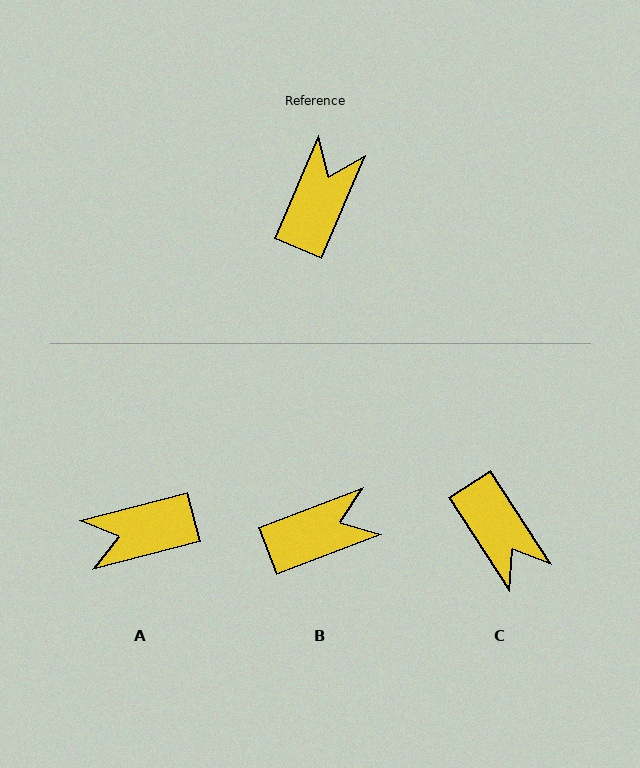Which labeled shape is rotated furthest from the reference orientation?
A, about 127 degrees away.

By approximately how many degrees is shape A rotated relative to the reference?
Approximately 127 degrees counter-clockwise.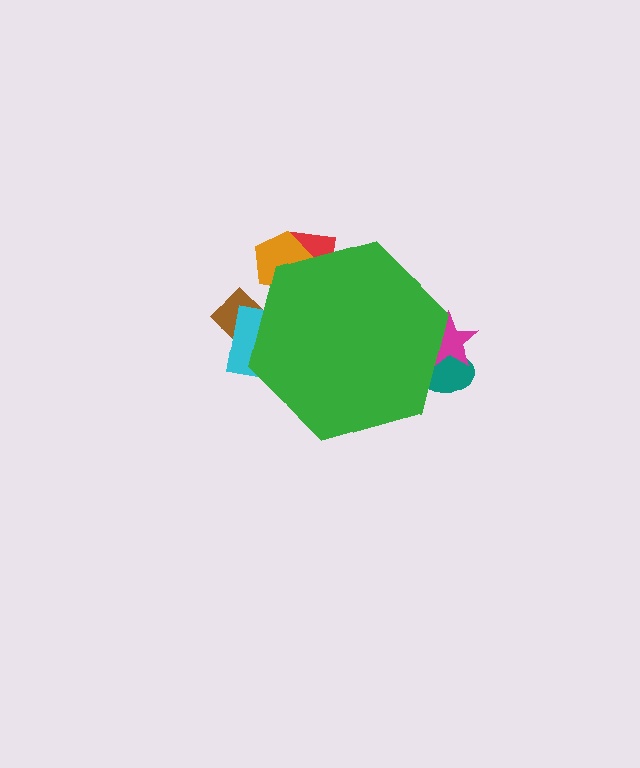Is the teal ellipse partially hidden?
Yes, the teal ellipse is partially hidden behind the green hexagon.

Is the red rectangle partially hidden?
Yes, the red rectangle is partially hidden behind the green hexagon.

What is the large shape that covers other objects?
A green hexagon.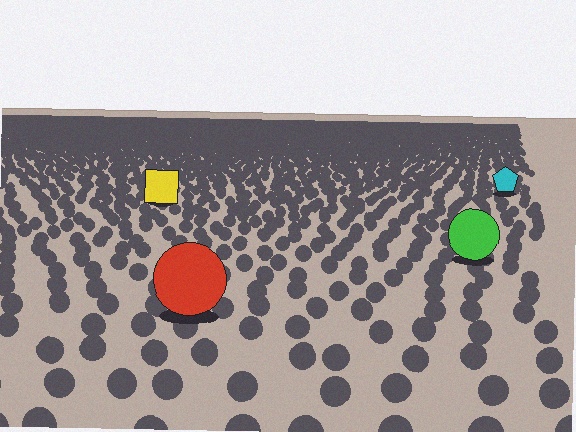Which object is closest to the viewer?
The red circle is closest. The texture marks near it are larger and more spread out.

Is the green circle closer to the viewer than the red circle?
No. The red circle is closer — you can tell from the texture gradient: the ground texture is coarser near it.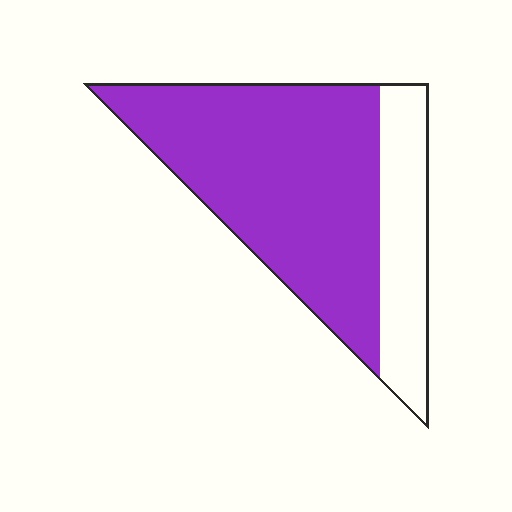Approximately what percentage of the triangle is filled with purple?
Approximately 75%.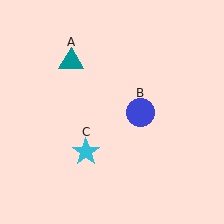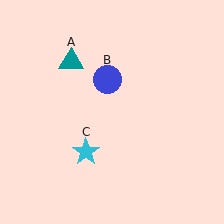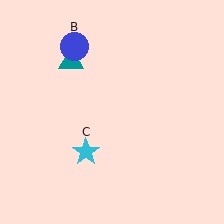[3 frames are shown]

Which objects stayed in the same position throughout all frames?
Teal triangle (object A) and cyan star (object C) remained stationary.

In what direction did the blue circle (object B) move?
The blue circle (object B) moved up and to the left.